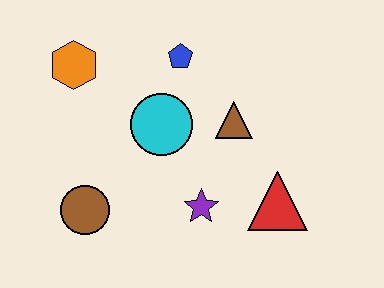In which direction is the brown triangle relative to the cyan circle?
The brown triangle is to the right of the cyan circle.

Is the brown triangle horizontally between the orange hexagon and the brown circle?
No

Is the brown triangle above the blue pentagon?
No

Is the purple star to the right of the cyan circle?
Yes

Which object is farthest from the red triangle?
The orange hexagon is farthest from the red triangle.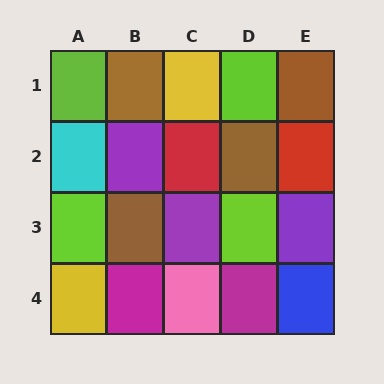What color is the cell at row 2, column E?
Red.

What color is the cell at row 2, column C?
Red.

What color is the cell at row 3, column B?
Brown.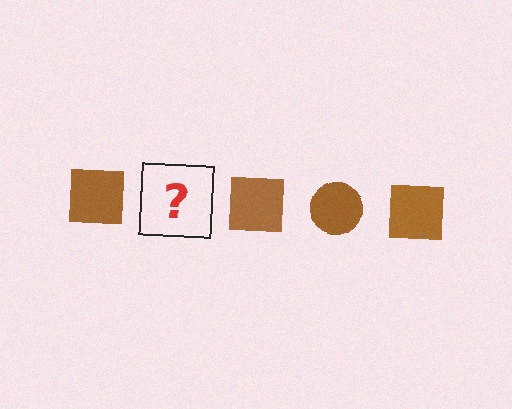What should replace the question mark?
The question mark should be replaced with a brown circle.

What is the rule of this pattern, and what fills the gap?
The rule is that the pattern cycles through square, circle shapes in brown. The gap should be filled with a brown circle.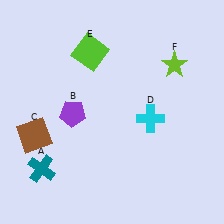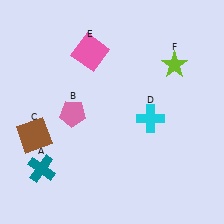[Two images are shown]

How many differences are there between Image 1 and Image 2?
There are 2 differences between the two images.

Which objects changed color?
B changed from purple to pink. E changed from lime to pink.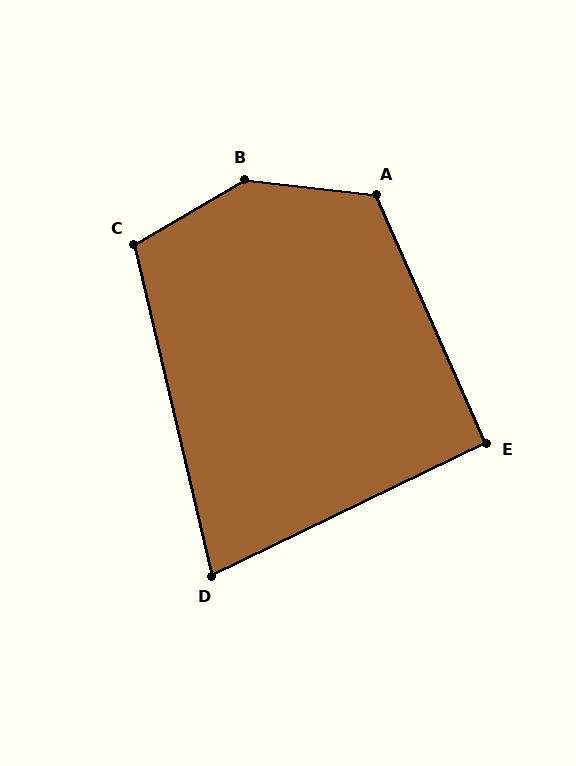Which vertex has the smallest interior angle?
D, at approximately 78 degrees.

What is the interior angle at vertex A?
Approximately 120 degrees (obtuse).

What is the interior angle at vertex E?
Approximately 92 degrees (approximately right).